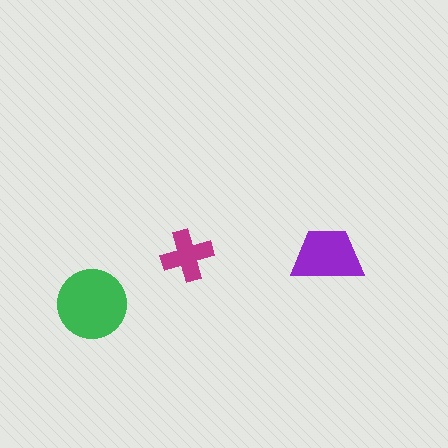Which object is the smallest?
The magenta cross.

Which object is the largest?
The green circle.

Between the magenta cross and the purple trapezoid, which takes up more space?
The purple trapezoid.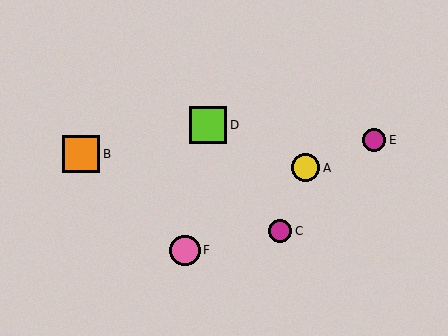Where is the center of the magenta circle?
The center of the magenta circle is at (280, 231).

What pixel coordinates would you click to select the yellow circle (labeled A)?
Click at (306, 168) to select the yellow circle A.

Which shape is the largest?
The lime square (labeled D) is the largest.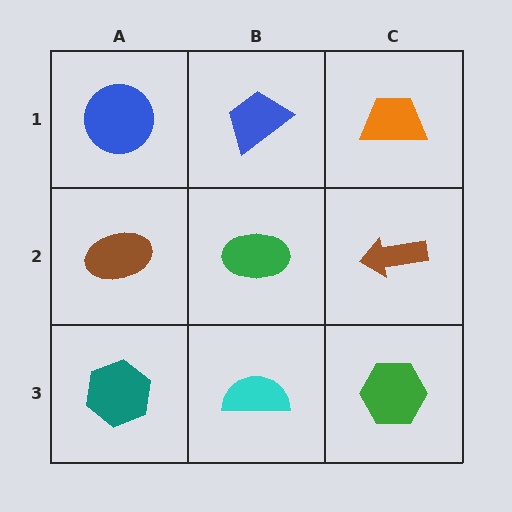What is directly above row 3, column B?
A green ellipse.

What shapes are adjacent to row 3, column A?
A brown ellipse (row 2, column A), a cyan semicircle (row 3, column B).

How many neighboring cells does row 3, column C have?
2.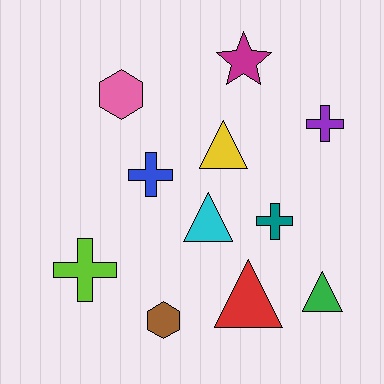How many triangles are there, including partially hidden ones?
There are 4 triangles.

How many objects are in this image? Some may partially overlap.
There are 11 objects.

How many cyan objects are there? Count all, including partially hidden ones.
There is 1 cyan object.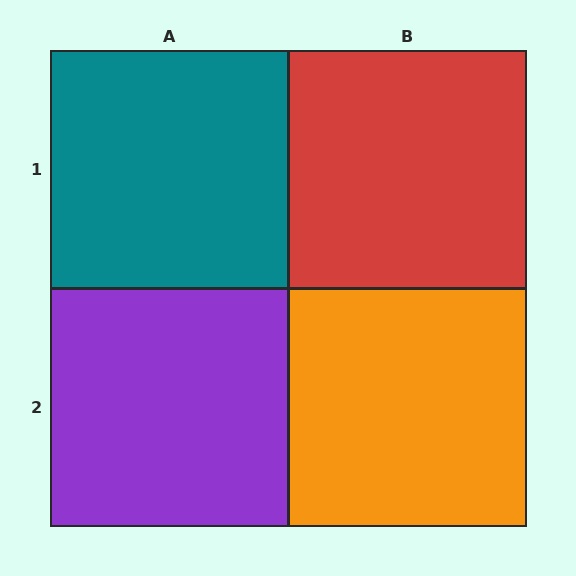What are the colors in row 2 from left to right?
Purple, orange.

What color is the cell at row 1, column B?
Red.